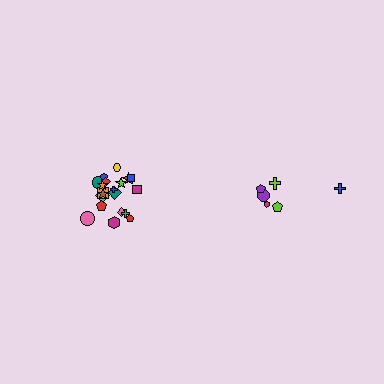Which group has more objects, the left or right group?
The left group.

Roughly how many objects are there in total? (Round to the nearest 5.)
Roughly 30 objects in total.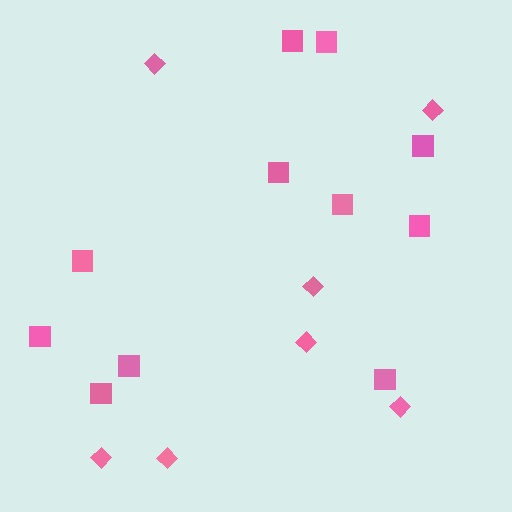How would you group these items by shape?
There are 2 groups: one group of squares (11) and one group of diamonds (7).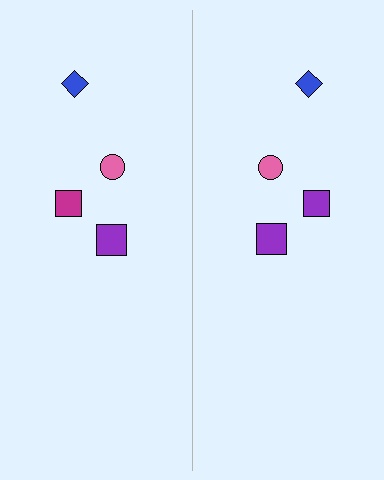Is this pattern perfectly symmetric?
No, the pattern is not perfectly symmetric. The purple square on the right side breaks the symmetry — its mirror counterpart is magenta.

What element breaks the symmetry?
The purple square on the right side breaks the symmetry — its mirror counterpart is magenta.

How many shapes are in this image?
There are 8 shapes in this image.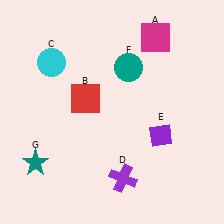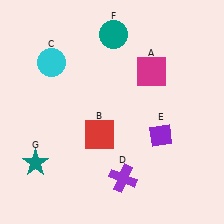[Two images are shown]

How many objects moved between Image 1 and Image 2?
3 objects moved between the two images.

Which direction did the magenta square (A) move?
The magenta square (A) moved down.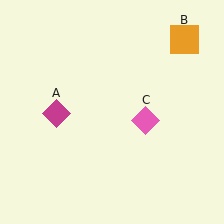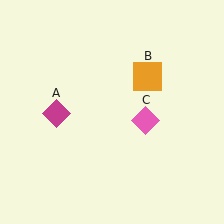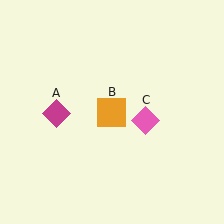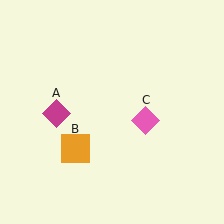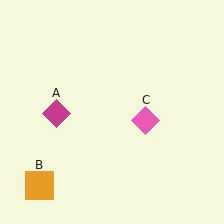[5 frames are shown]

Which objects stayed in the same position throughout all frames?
Magenta diamond (object A) and pink diamond (object C) remained stationary.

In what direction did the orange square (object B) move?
The orange square (object B) moved down and to the left.